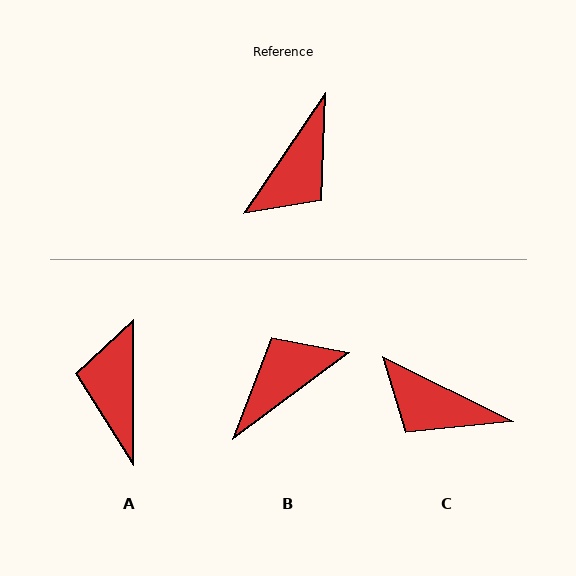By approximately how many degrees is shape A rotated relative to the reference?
Approximately 146 degrees clockwise.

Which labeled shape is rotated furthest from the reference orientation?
B, about 160 degrees away.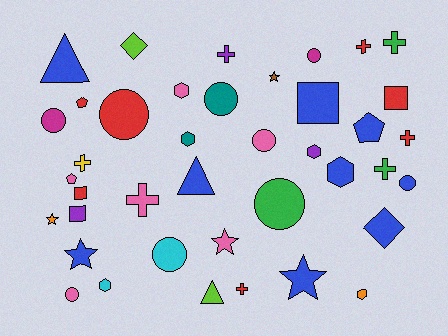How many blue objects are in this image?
There are 9 blue objects.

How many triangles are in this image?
There are 3 triangles.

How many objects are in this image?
There are 40 objects.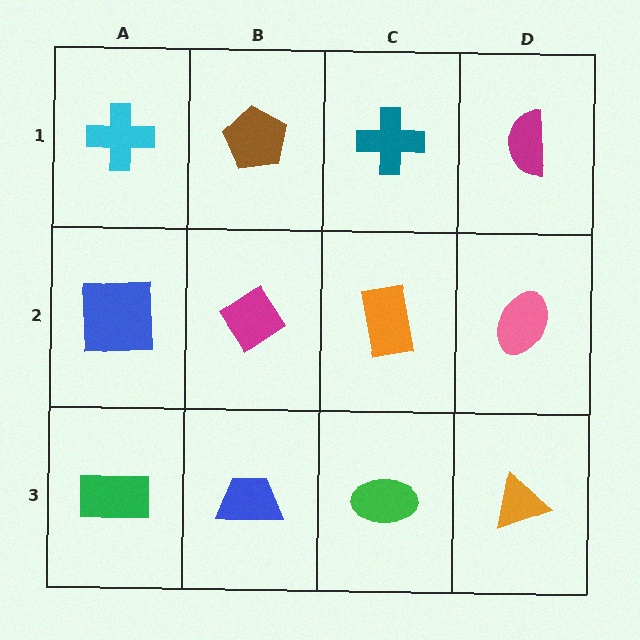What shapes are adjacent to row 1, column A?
A blue square (row 2, column A), a brown pentagon (row 1, column B).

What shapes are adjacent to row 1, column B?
A magenta diamond (row 2, column B), a cyan cross (row 1, column A), a teal cross (row 1, column C).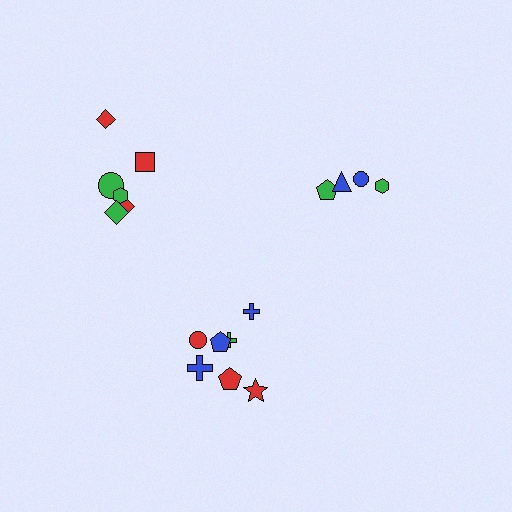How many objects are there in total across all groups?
There are 17 objects.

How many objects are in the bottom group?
There are 7 objects.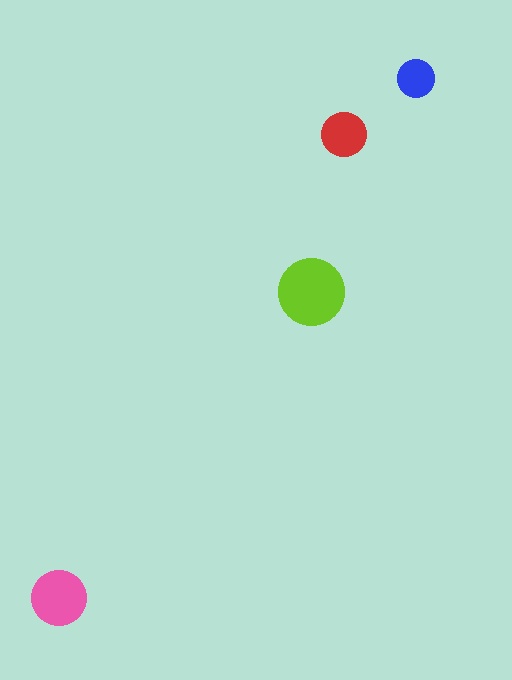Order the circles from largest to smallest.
the lime one, the pink one, the red one, the blue one.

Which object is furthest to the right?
The blue circle is rightmost.